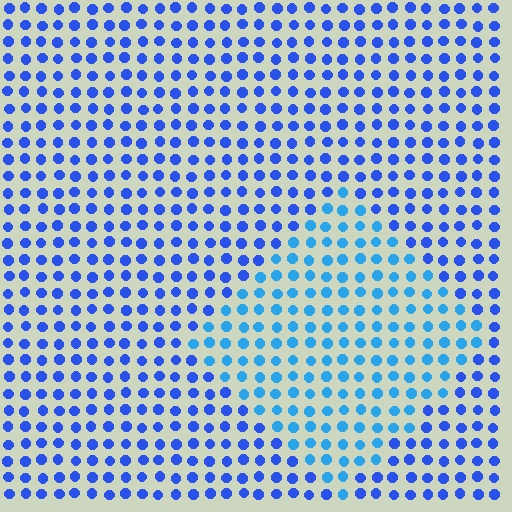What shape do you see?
I see a diamond.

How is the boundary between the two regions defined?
The boundary is defined purely by a slight shift in hue (about 26 degrees). Spacing, size, and orientation are identical on both sides.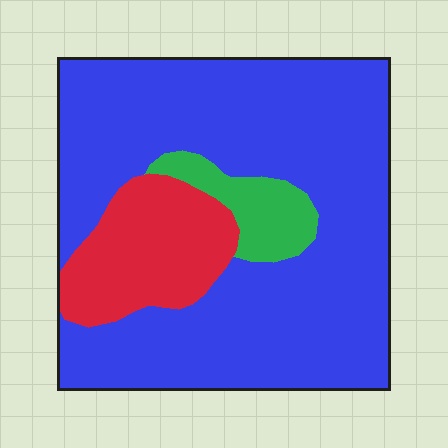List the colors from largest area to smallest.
From largest to smallest: blue, red, green.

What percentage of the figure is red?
Red takes up about one sixth (1/6) of the figure.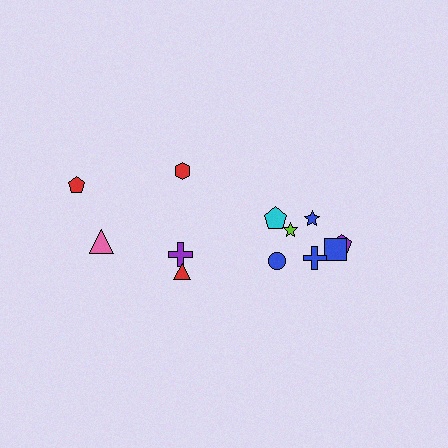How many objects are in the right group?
There are 7 objects.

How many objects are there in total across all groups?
There are 12 objects.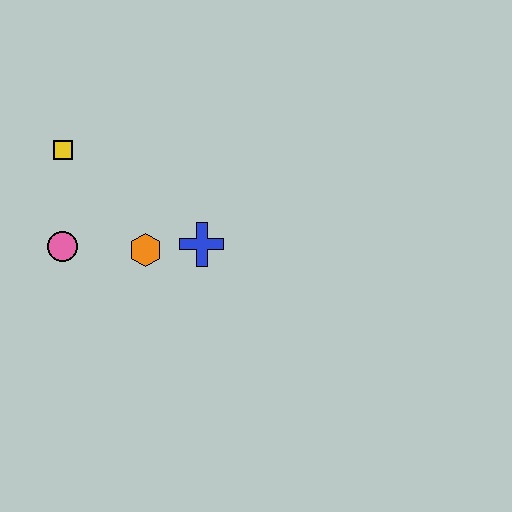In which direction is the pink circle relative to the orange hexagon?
The pink circle is to the left of the orange hexagon.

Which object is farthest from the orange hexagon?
The yellow square is farthest from the orange hexagon.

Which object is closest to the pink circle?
The orange hexagon is closest to the pink circle.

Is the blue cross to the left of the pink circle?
No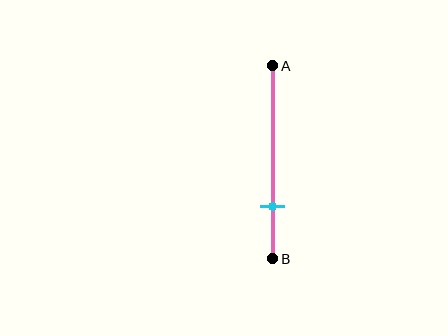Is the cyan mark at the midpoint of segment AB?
No, the mark is at about 75% from A, not at the 50% midpoint.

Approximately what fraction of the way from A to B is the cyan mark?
The cyan mark is approximately 75% of the way from A to B.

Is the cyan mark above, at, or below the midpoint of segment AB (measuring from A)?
The cyan mark is below the midpoint of segment AB.